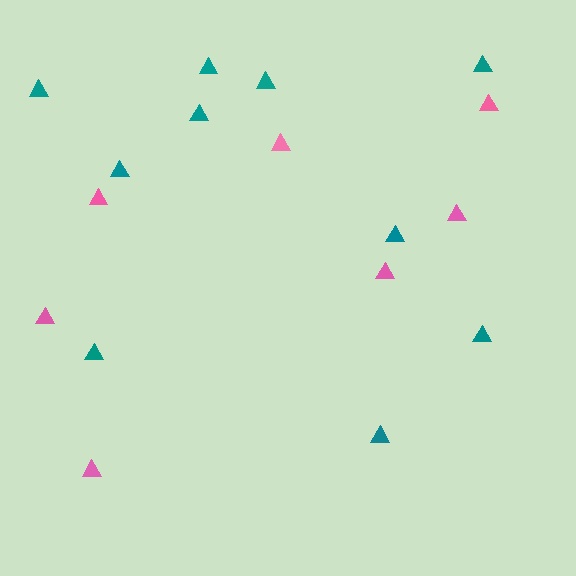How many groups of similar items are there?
There are 2 groups: one group of pink triangles (7) and one group of teal triangles (10).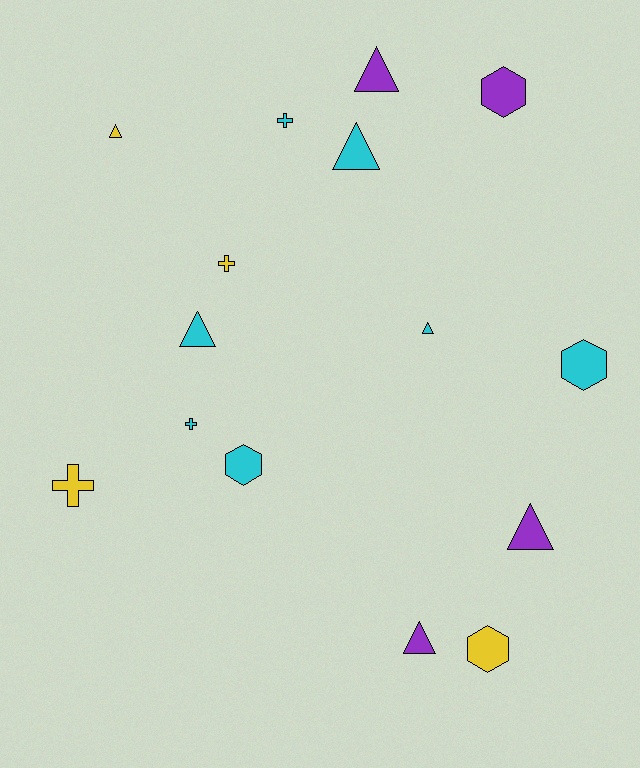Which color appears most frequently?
Cyan, with 7 objects.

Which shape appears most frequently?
Triangle, with 7 objects.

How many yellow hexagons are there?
There is 1 yellow hexagon.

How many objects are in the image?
There are 15 objects.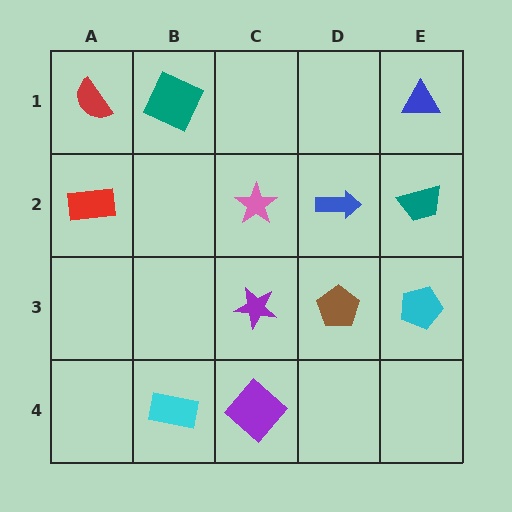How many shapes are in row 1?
3 shapes.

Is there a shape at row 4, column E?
No, that cell is empty.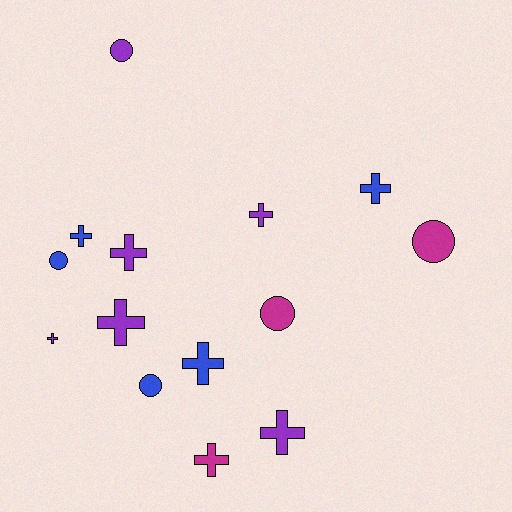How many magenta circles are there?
There are 2 magenta circles.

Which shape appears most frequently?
Cross, with 9 objects.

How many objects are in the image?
There are 14 objects.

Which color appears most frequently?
Purple, with 6 objects.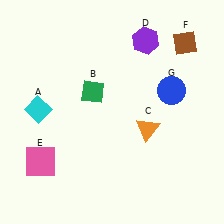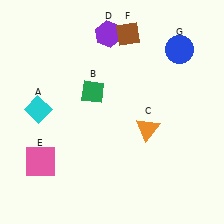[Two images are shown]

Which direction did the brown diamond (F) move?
The brown diamond (F) moved left.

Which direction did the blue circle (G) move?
The blue circle (G) moved up.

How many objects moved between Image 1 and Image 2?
3 objects moved between the two images.